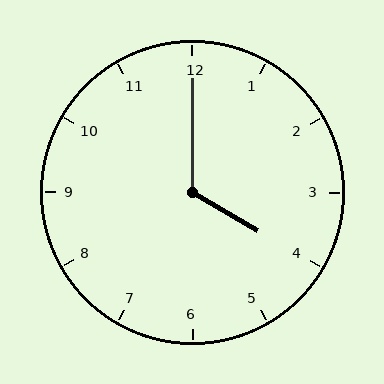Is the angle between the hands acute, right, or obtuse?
It is obtuse.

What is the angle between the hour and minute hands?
Approximately 120 degrees.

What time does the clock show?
4:00.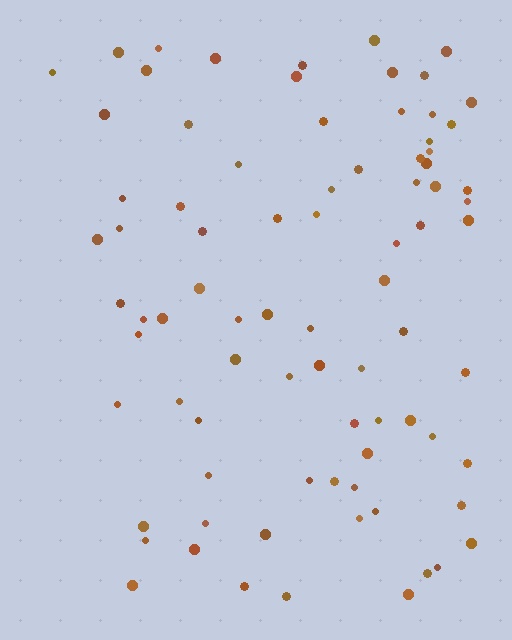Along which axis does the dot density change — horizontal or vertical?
Horizontal.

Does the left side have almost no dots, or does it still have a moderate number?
Still a moderate number, just noticeably fewer than the right.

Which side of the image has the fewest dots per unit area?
The left.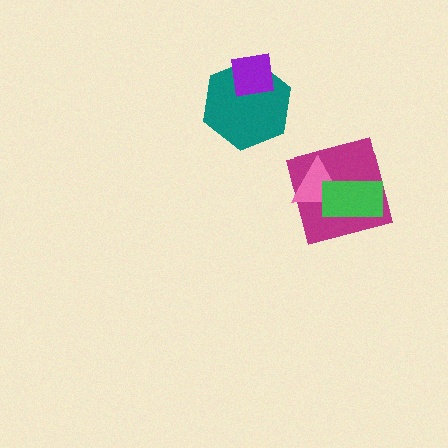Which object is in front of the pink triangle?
The green rectangle is in front of the pink triangle.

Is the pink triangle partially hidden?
Yes, it is partially covered by another shape.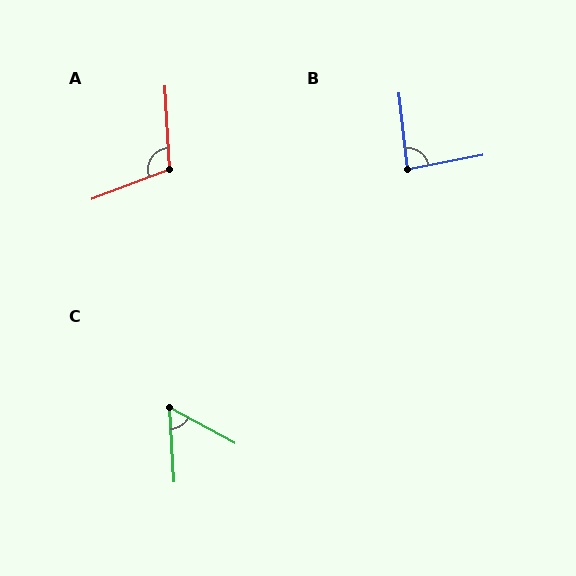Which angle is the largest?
A, at approximately 108 degrees.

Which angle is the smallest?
C, at approximately 58 degrees.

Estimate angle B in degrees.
Approximately 86 degrees.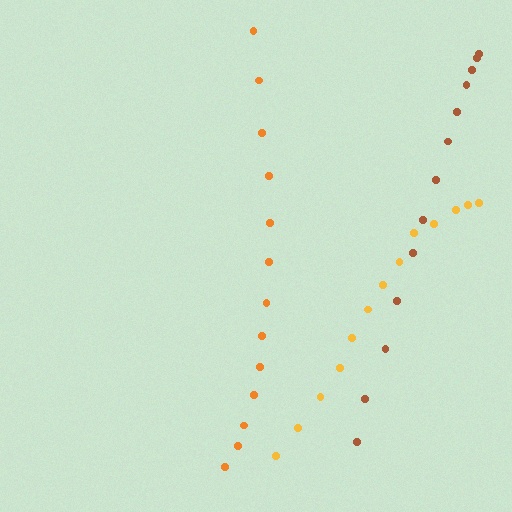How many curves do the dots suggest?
There are 3 distinct paths.